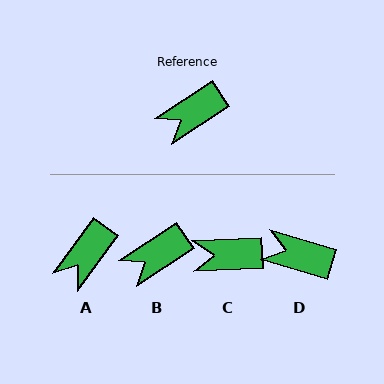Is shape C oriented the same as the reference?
No, it is off by about 31 degrees.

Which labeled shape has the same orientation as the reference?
B.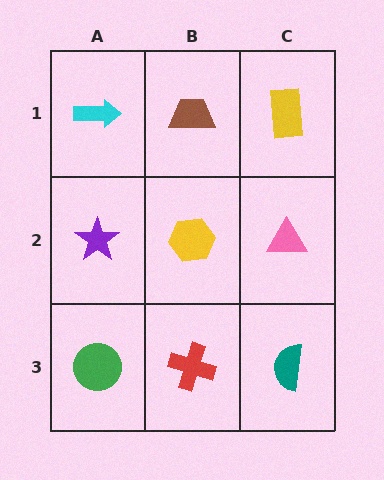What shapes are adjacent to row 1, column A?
A purple star (row 2, column A), a brown trapezoid (row 1, column B).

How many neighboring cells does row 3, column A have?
2.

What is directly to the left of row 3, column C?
A red cross.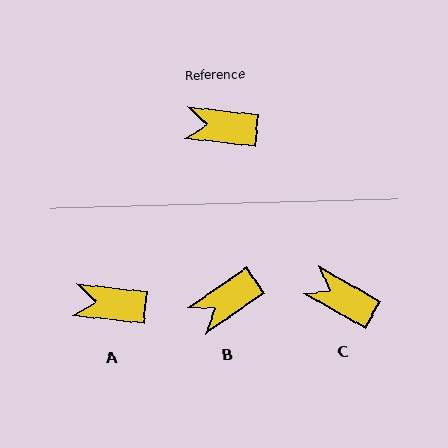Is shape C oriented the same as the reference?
No, it is off by about 23 degrees.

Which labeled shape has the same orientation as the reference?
A.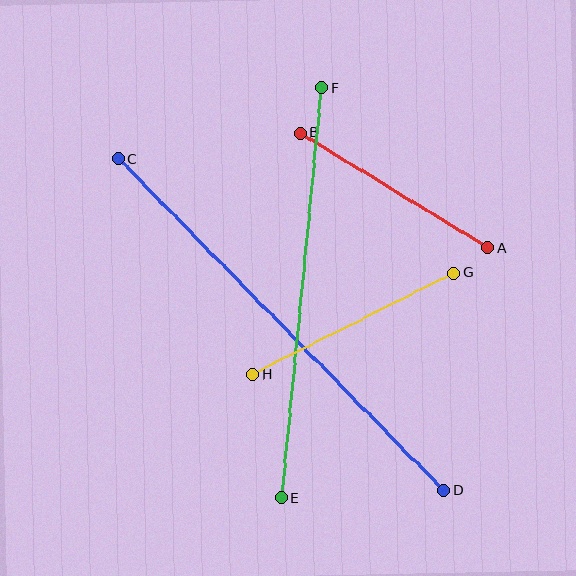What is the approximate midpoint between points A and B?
The midpoint is at approximately (394, 190) pixels.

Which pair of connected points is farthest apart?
Points C and D are farthest apart.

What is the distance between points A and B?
The distance is approximately 221 pixels.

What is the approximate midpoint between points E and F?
The midpoint is at approximately (302, 293) pixels.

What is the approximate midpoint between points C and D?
The midpoint is at approximately (281, 325) pixels.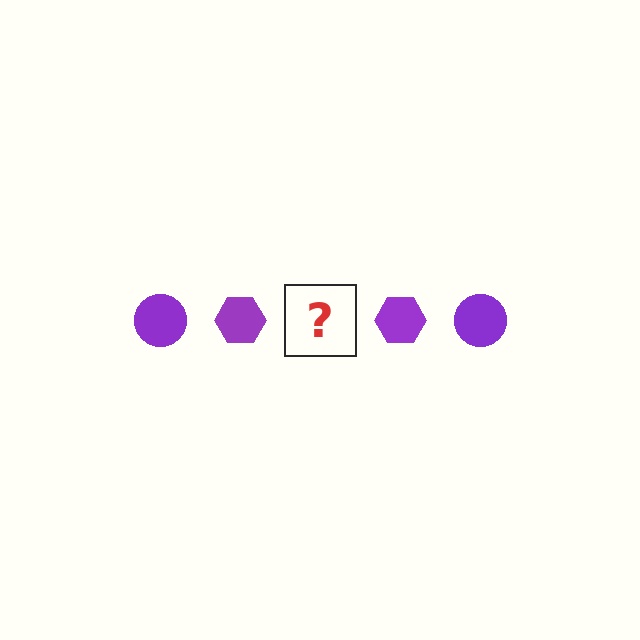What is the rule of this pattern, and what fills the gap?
The rule is that the pattern cycles through circle, hexagon shapes in purple. The gap should be filled with a purple circle.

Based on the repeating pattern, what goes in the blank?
The blank should be a purple circle.